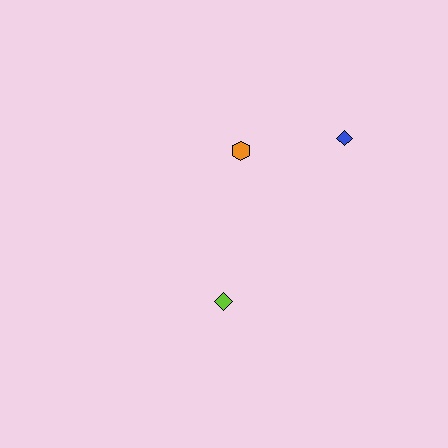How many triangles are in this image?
There are no triangles.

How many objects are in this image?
There are 3 objects.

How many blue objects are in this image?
There is 1 blue object.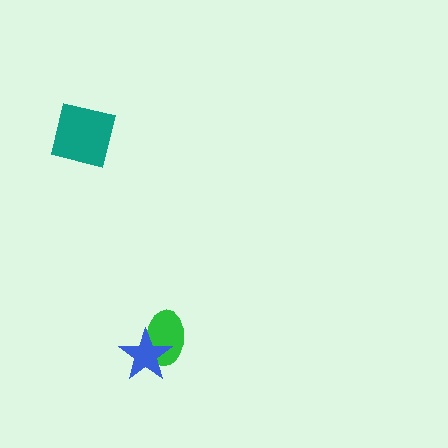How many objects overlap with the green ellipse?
1 object overlaps with the green ellipse.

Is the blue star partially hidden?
No, no other shape covers it.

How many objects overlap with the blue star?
1 object overlaps with the blue star.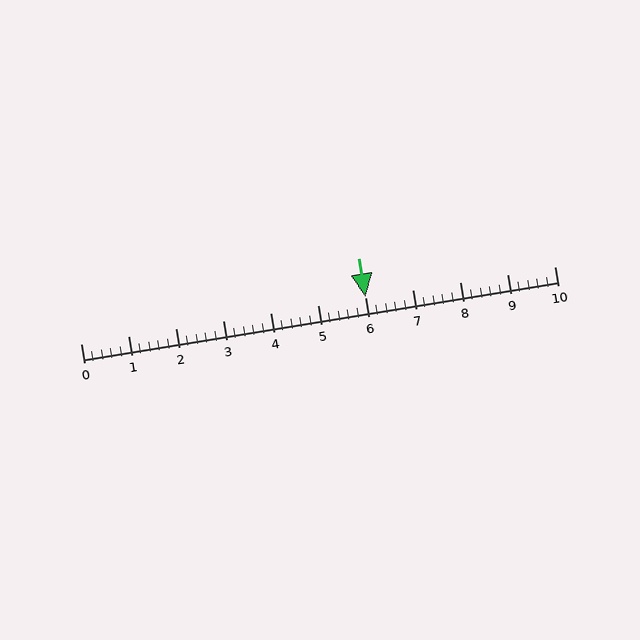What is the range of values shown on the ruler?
The ruler shows values from 0 to 10.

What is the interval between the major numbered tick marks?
The major tick marks are spaced 1 units apart.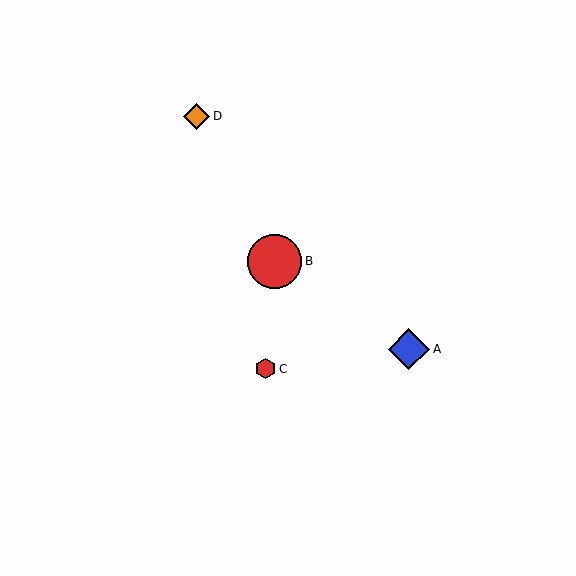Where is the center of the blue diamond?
The center of the blue diamond is at (409, 349).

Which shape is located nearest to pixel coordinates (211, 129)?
The orange diamond (labeled D) at (197, 116) is nearest to that location.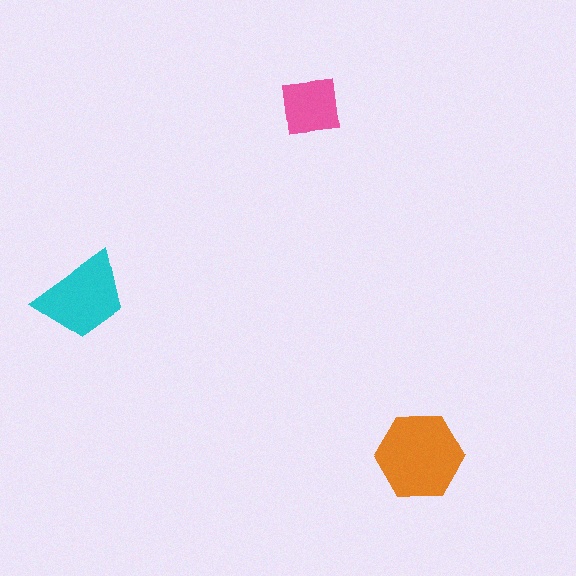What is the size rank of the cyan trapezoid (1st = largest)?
2nd.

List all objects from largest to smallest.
The orange hexagon, the cyan trapezoid, the pink square.